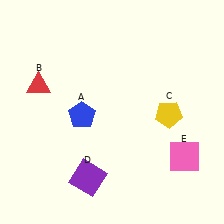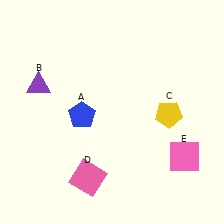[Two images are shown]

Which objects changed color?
B changed from red to purple. D changed from purple to pink.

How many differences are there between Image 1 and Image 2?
There are 2 differences between the two images.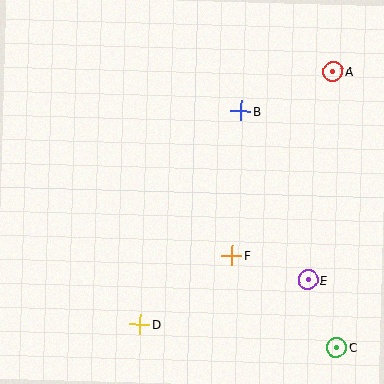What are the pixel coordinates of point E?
Point E is at (308, 280).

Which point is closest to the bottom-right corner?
Point C is closest to the bottom-right corner.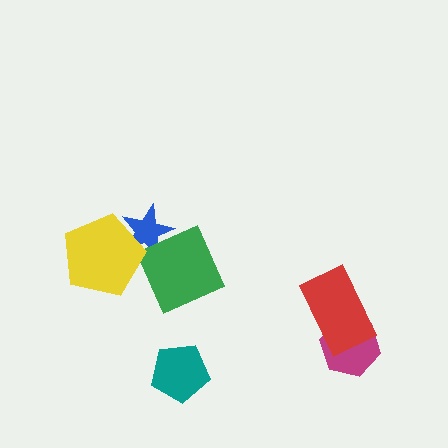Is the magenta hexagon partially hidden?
Yes, it is partially covered by another shape.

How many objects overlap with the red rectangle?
1 object overlaps with the red rectangle.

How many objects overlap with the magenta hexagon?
1 object overlaps with the magenta hexagon.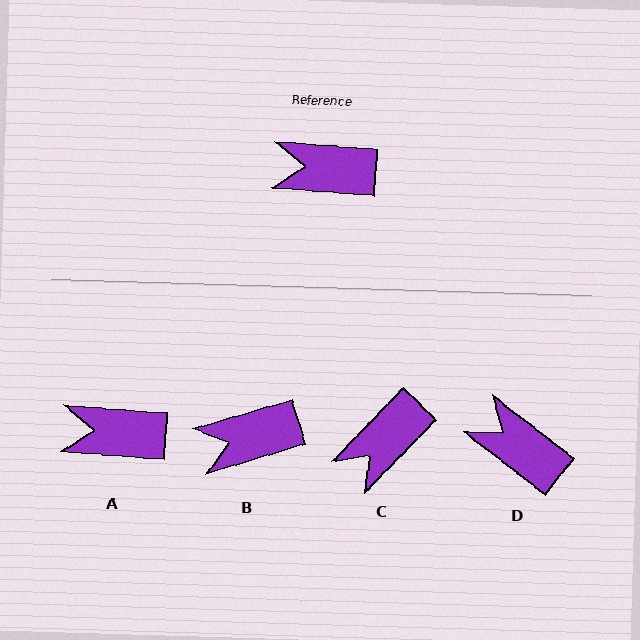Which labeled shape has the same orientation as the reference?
A.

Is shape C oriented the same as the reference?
No, it is off by about 50 degrees.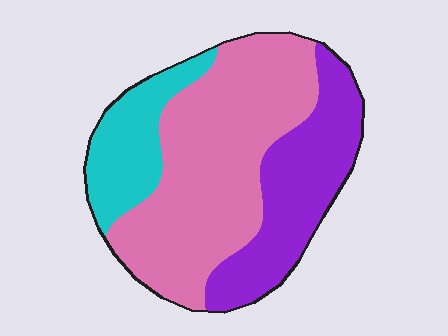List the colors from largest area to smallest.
From largest to smallest: pink, purple, cyan.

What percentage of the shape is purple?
Purple takes up between a sixth and a third of the shape.